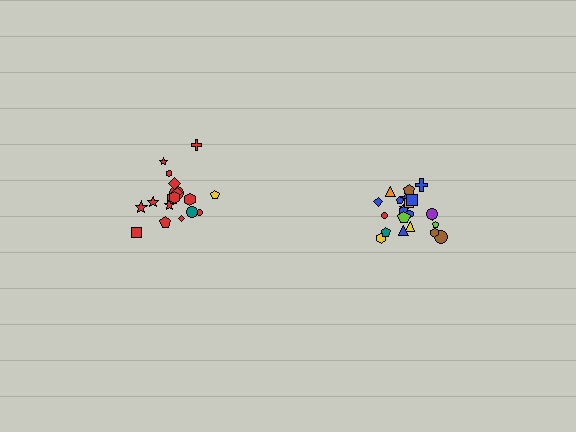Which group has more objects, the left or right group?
The right group.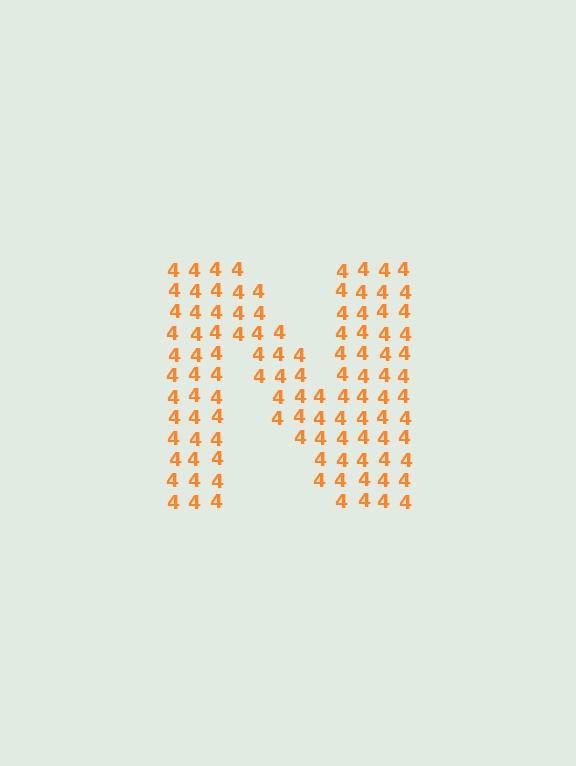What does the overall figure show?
The overall figure shows the letter N.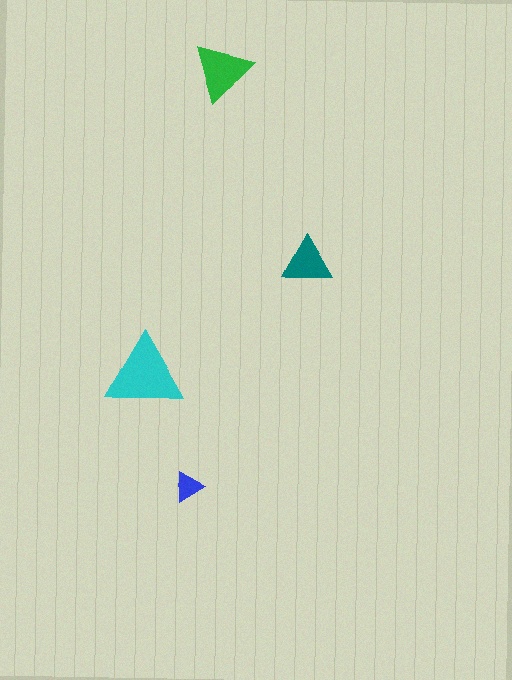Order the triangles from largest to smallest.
the cyan one, the green one, the teal one, the blue one.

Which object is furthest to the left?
The cyan triangle is leftmost.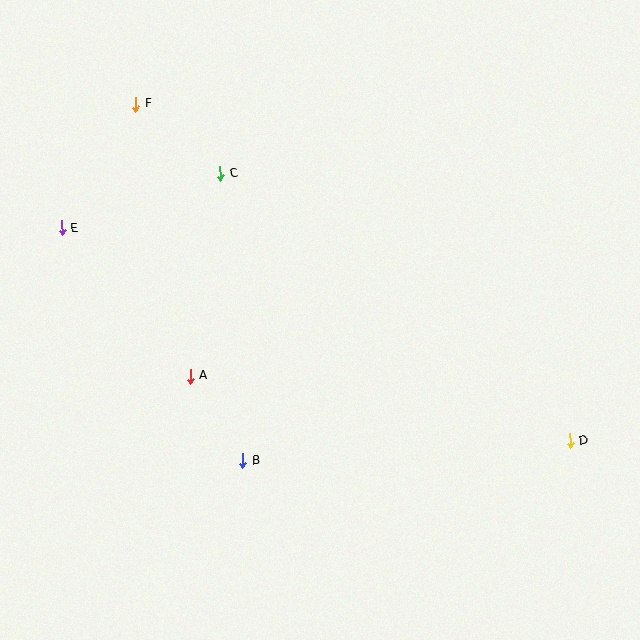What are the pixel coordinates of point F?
Point F is at (136, 104).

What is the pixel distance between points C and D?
The distance between C and D is 440 pixels.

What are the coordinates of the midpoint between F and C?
The midpoint between F and C is at (178, 139).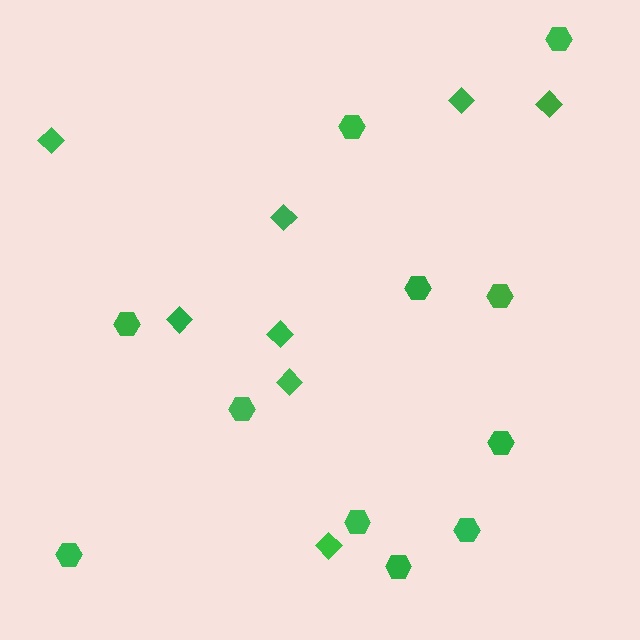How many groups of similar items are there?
There are 2 groups: one group of diamonds (8) and one group of hexagons (11).